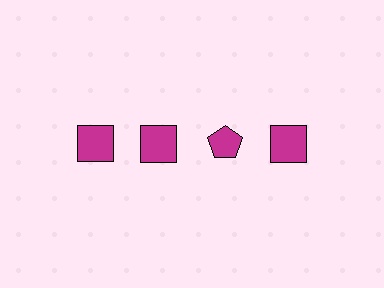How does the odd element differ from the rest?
It has a different shape: pentagon instead of square.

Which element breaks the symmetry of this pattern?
The magenta pentagon in the top row, center column breaks the symmetry. All other shapes are magenta squares.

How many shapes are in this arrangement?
There are 4 shapes arranged in a grid pattern.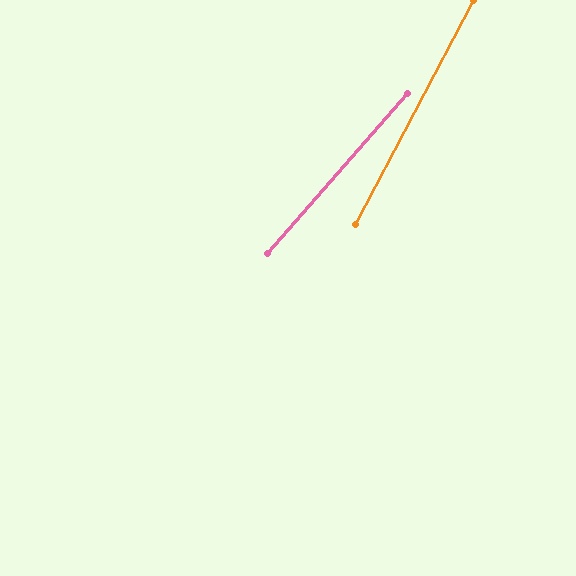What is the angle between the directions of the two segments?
Approximately 13 degrees.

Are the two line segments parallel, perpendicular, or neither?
Neither parallel nor perpendicular — they differ by about 13°.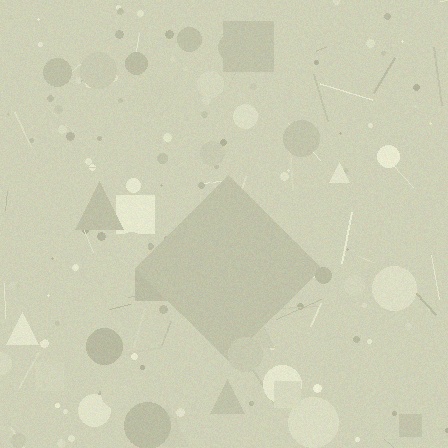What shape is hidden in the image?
A diamond is hidden in the image.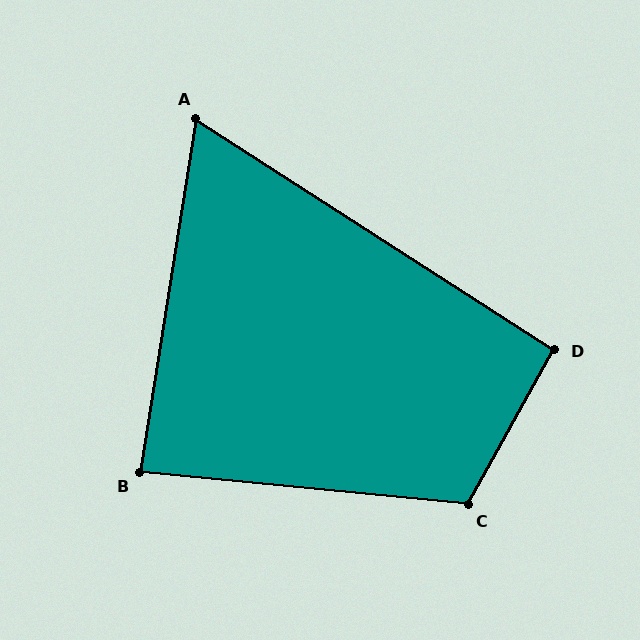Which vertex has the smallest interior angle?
A, at approximately 66 degrees.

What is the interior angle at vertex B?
Approximately 87 degrees (approximately right).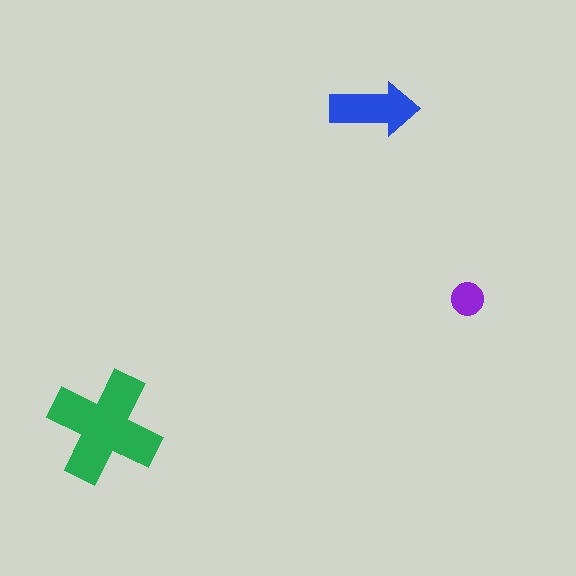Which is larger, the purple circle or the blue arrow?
The blue arrow.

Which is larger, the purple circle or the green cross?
The green cross.